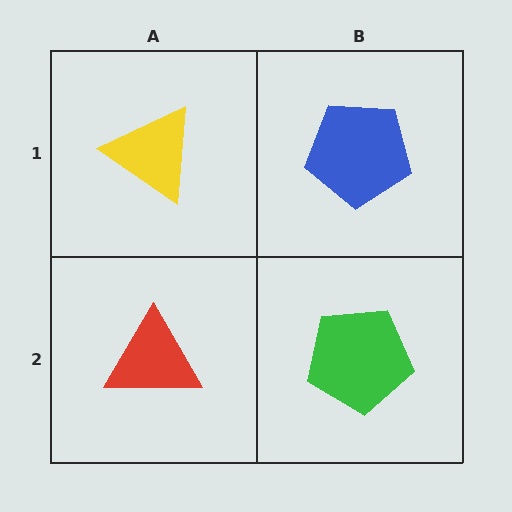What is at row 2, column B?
A green pentagon.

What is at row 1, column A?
A yellow triangle.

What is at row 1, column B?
A blue pentagon.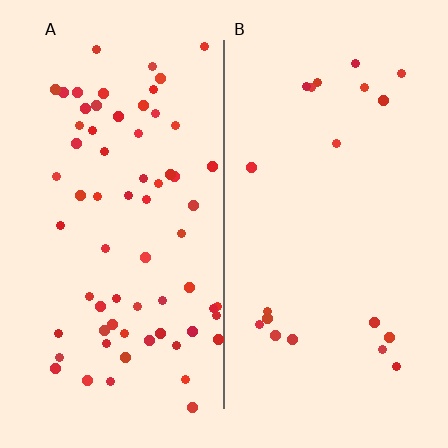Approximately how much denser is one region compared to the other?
Approximately 3.4× — region A over region B.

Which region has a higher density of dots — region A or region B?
A (the left).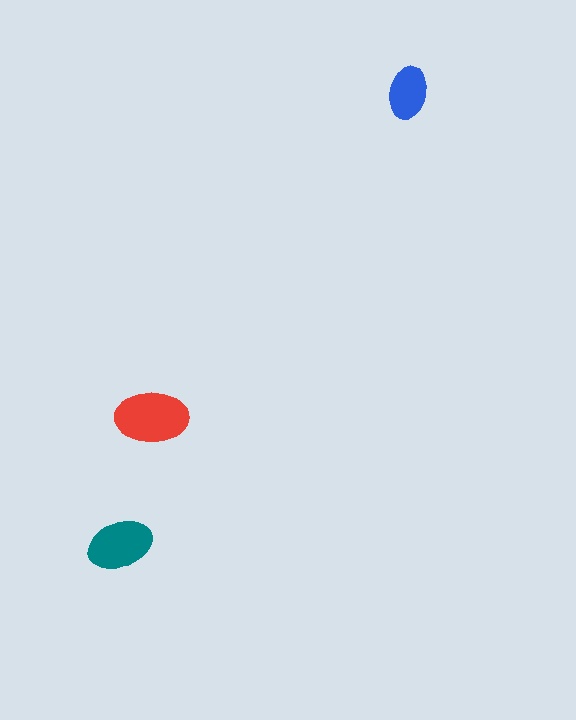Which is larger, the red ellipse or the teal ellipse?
The red one.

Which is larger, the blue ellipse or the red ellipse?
The red one.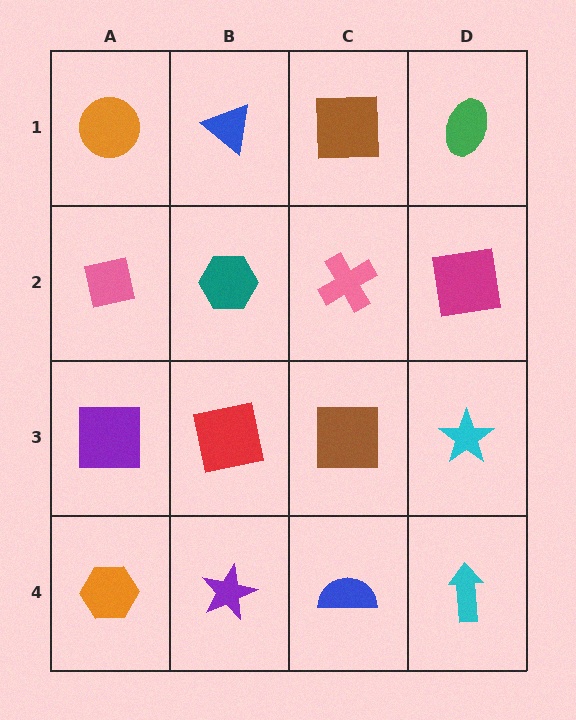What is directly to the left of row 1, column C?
A blue triangle.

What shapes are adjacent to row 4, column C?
A brown square (row 3, column C), a purple star (row 4, column B), a cyan arrow (row 4, column D).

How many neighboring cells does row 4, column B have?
3.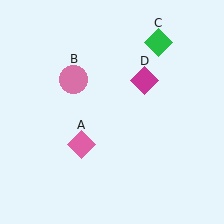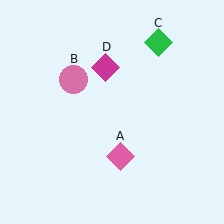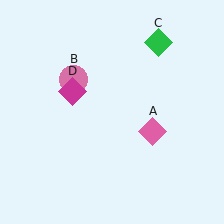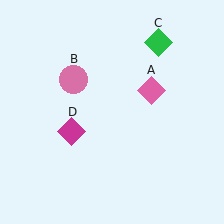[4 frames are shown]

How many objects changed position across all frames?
2 objects changed position: pink diamond (object A), magenta diamond (object D).